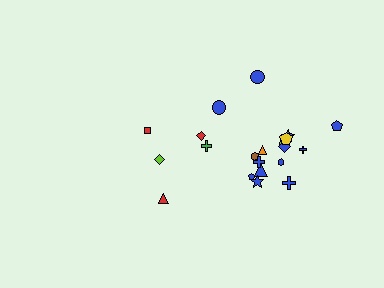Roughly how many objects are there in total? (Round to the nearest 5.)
Roughly 20 objects in total.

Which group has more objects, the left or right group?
The right group.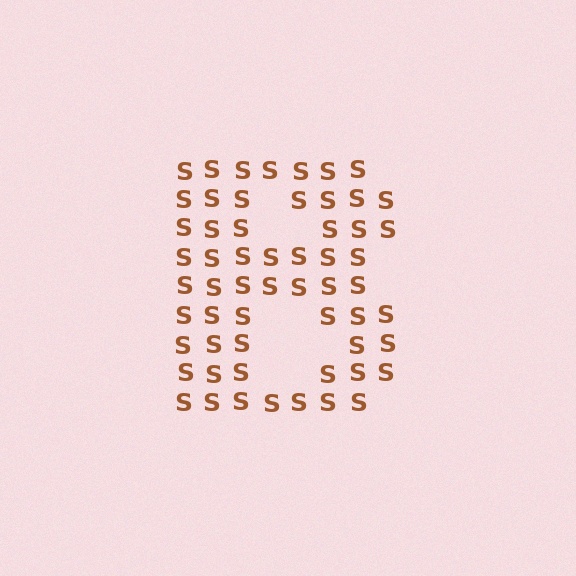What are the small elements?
The small elements are letter S's.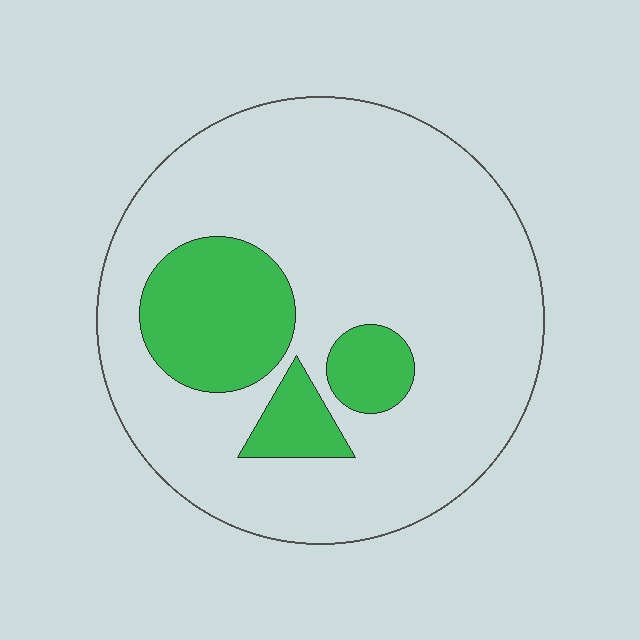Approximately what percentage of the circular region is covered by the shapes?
Approximately 20%.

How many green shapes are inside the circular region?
3.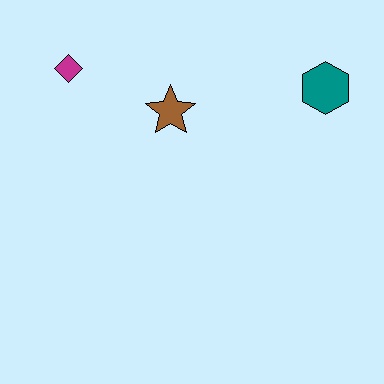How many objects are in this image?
There are 3 objects.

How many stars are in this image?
There is 1 star.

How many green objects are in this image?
There are no green objects.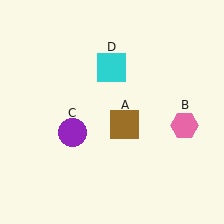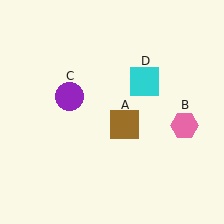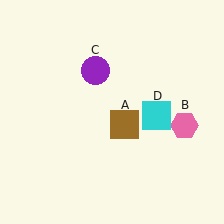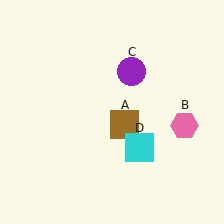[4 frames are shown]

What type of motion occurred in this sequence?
The purple circle (object C), cyan square (object D) rotated clockwise around the center of the scene.